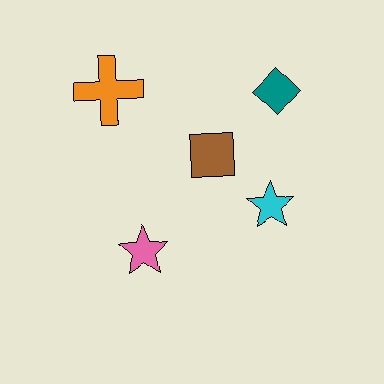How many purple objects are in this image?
There are no purple objects.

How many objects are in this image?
There are 5 objects.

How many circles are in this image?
There are no circles.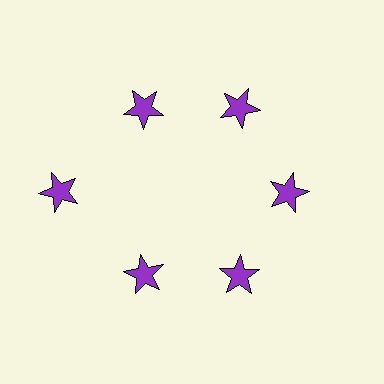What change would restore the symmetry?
The symmetry would be restored by moving it inward, back onto the ring so that all 6 stars sit at equal angles and equal distance from the center.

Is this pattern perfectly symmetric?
No. The 6 purple stars are arranged in a ring, but one element near the 9 o'clock position is pushed outward from the center, breaking the 6-fold rotational symmetry.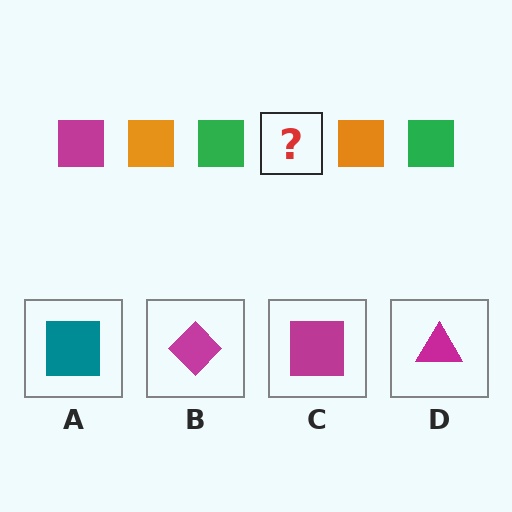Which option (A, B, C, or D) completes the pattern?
C.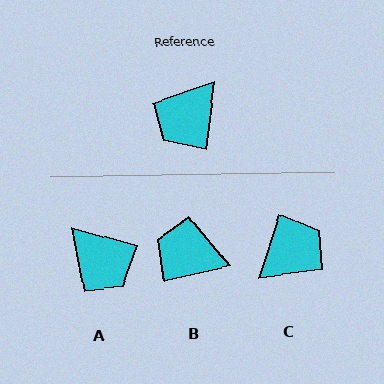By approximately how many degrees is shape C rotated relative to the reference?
Approximately 169 degrees counter-clockwise.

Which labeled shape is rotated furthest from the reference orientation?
C, about 169 degrees away.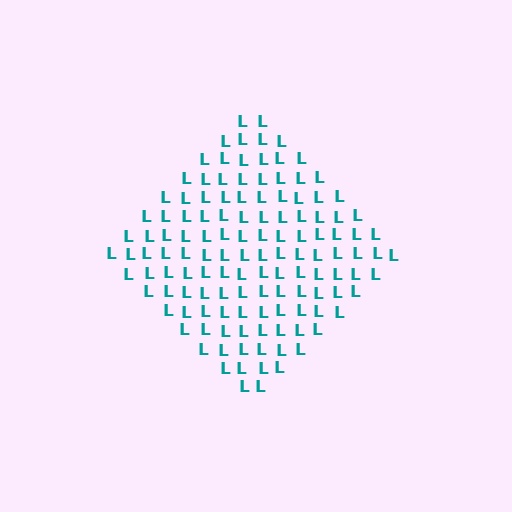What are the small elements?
The small elements are letter L's.